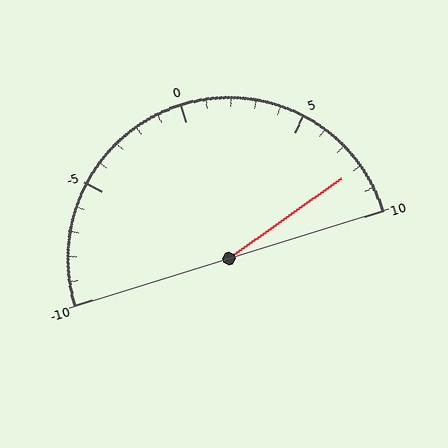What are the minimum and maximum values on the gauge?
The gauge ranges from -10 to 10.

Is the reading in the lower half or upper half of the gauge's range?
The reading is in the upper half of the range (-10 to 10).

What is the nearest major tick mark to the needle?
The nearest major tick mark is 10.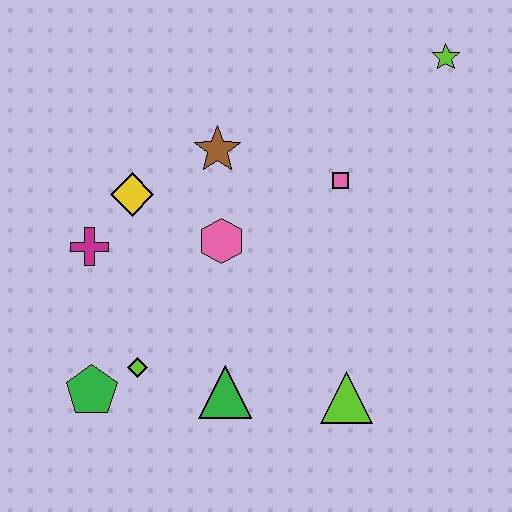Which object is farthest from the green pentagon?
The lime star is farthest from the green pentagon.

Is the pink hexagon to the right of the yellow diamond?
Yes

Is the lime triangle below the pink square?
Yes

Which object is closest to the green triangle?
The lime diamond is closest to the green triangle.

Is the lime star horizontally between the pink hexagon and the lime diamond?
No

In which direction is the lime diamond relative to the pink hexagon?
The lime diamond is below the pink hexagon.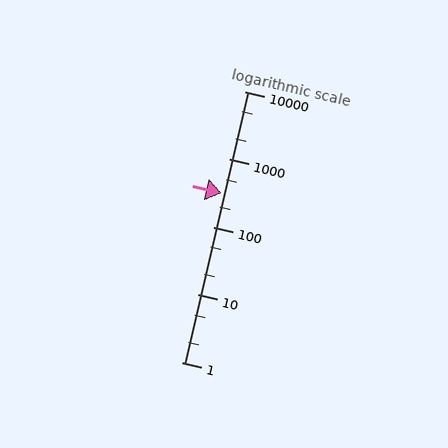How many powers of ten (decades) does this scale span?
The scale spans 4 decades, from 1 to 10000.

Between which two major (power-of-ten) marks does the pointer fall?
The pointer is between 100 and 1000.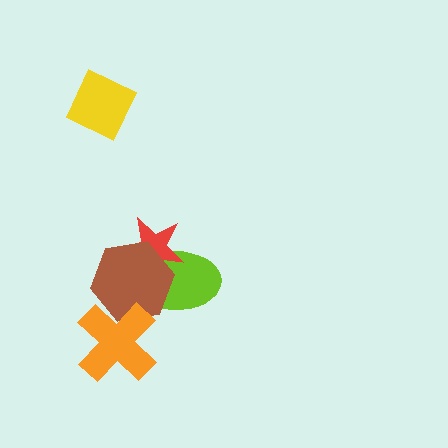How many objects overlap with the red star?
2 objects overlap with the red star.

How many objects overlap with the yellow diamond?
0 objects overlap with the yellow diamond.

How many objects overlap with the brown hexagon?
3 objects overlap with the brown hexagon.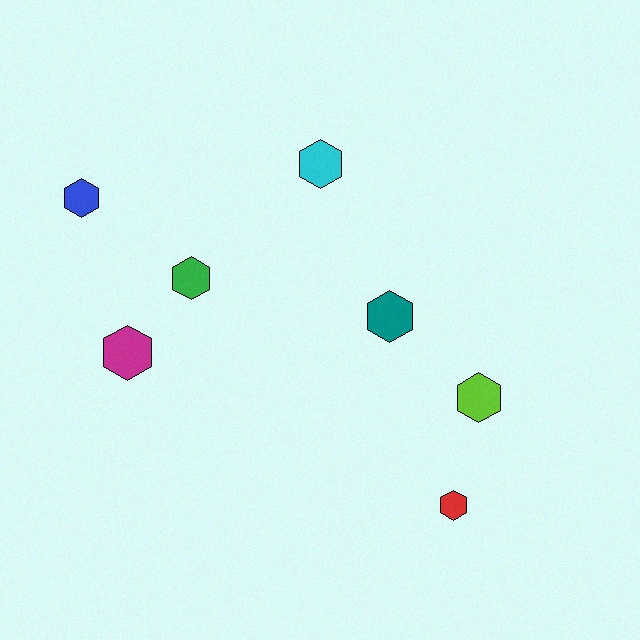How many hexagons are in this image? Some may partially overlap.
There are 7 hexagons.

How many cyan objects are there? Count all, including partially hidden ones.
There is 1 cyan object.